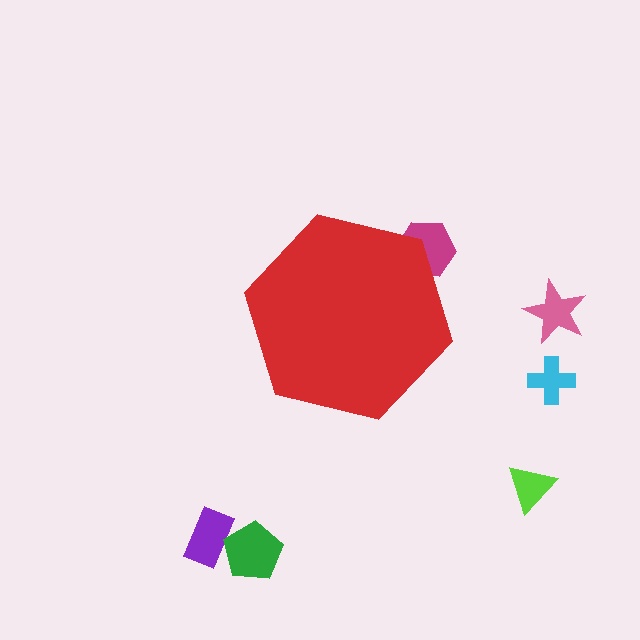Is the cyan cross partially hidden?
No, the cyan cross is fully visible.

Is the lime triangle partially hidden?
No, the lime triangle is fully visible.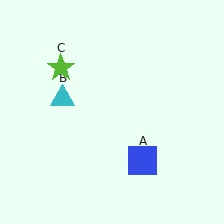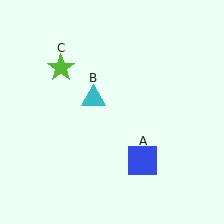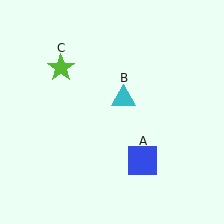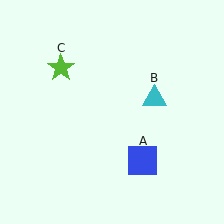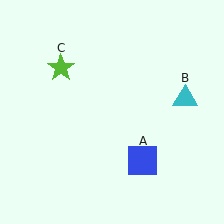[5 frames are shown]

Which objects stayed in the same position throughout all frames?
Blue square (object A) and lime star (object C) remained stationary.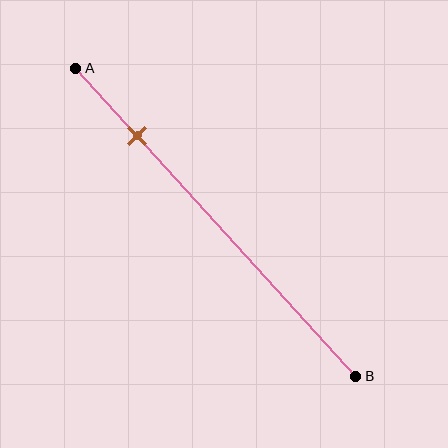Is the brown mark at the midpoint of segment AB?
No, the mark is at about 20% from A, not at the 50% midpoint.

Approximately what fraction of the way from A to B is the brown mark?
The brown mark is approximately 20% of the way from A to B.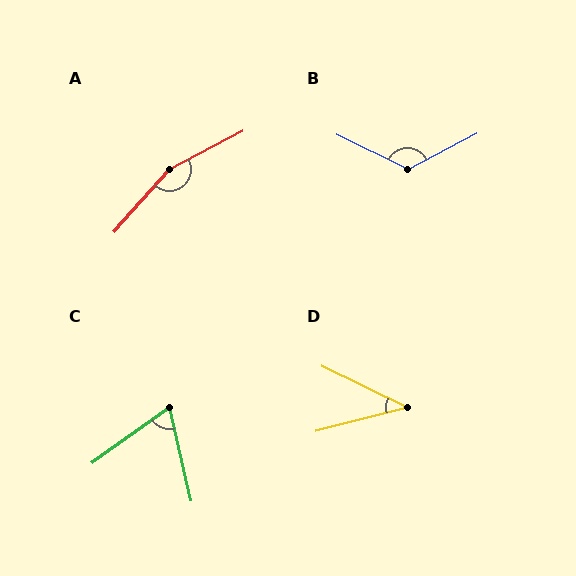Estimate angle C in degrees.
Approximately 67 degrees.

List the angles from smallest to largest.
D (40°), C (67°), B (127°), A (159°).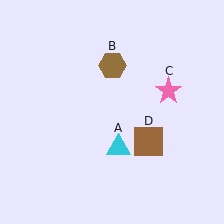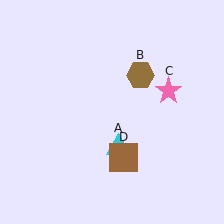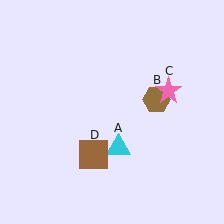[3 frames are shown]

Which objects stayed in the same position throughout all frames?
Cyan triangle (object A) and pink star (object C) remained stationary.